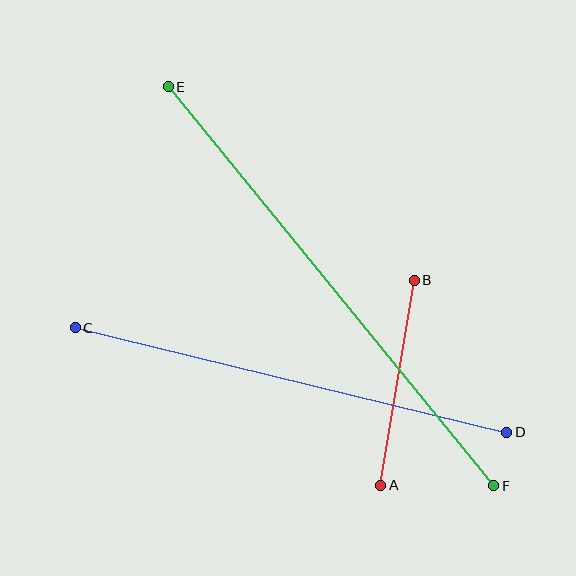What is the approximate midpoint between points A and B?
The midpoint is at approximately (397, 383) pixels.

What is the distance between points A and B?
The distance is approximately 208 pixels.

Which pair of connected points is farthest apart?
Points E and F are farthest apart.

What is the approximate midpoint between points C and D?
The midpoint is at approximately (291, 380) pixels.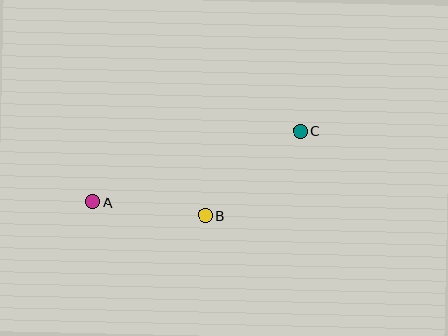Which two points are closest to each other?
Points A and B are closest to each other.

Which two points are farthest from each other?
Points A and C are farthest from each other.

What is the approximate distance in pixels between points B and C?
The distance between B and C is approximately 127 pixels.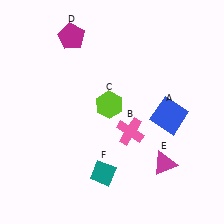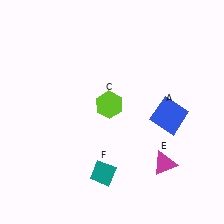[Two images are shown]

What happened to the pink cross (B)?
The pink cross (B) was removed in Image 2. It was in the bottom-right area of Image 1.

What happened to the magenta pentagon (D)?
The magenta pentagon (D) was removed in Image 2. It was in the top-left area of Image 1.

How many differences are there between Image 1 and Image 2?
There are 2 differences between the two images.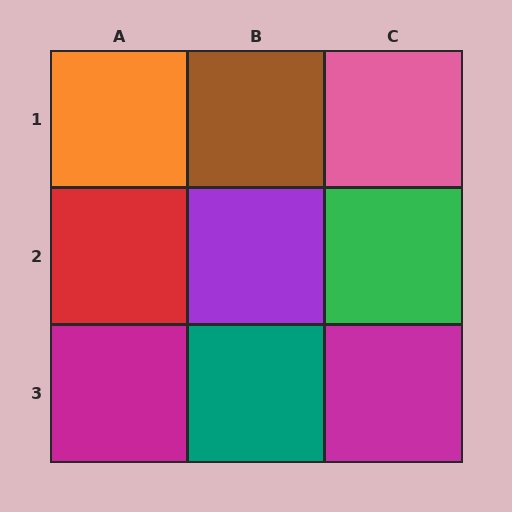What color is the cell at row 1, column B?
Brown.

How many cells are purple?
1 cell is purple.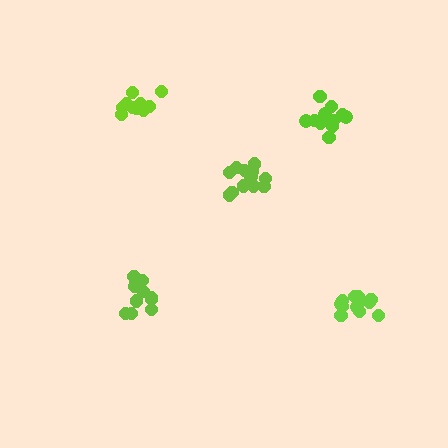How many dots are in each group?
Group 1: 11 dots, Group 2: 11 dots, Group 3: 12 dots, Group 4: 13 dots, Group 5: 12 dots (59 total).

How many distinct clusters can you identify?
There are 5 distinct clusters.